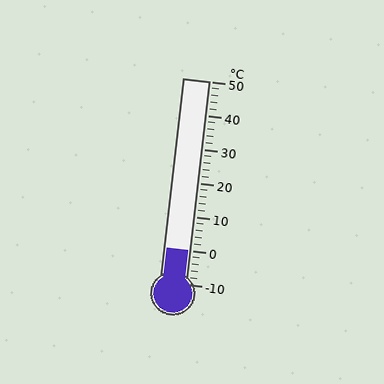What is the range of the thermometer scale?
The thermometer scale ranges from -10°C to 50°C.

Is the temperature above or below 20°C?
The temperature is below 20°C.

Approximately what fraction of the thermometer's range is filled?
The thermometer is filled to approximately 15% of its range.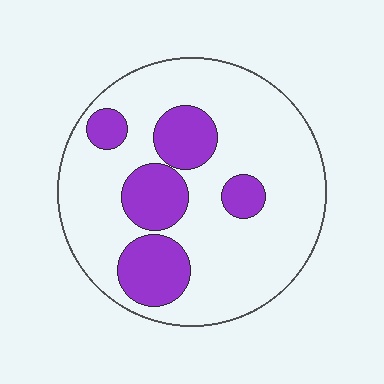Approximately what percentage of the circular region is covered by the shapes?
Approximately 25%.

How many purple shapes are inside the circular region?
5.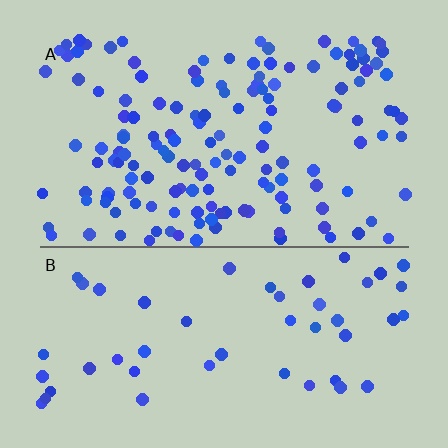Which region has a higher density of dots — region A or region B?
A (the top).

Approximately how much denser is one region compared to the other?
Approximately 3.0× — region A over region B.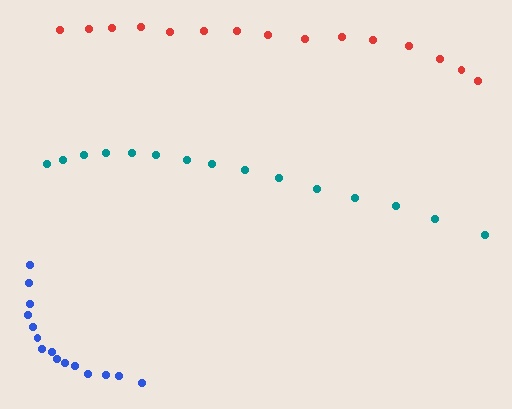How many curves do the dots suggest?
There are 3 distinct paths.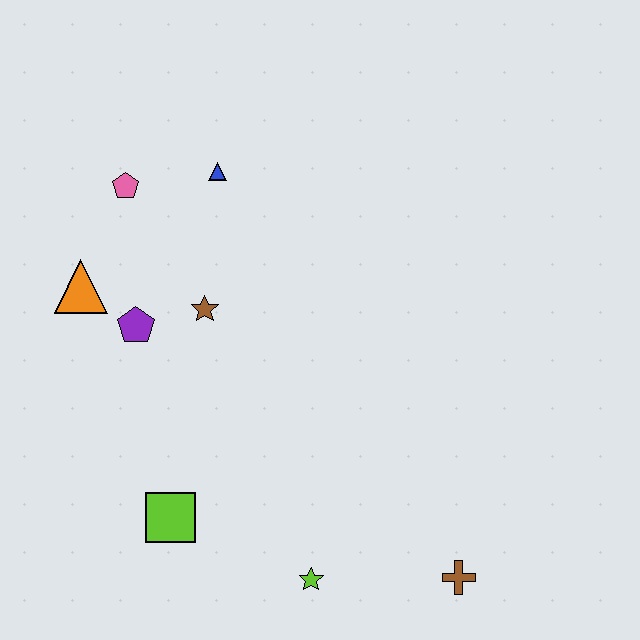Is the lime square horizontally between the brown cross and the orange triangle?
Yes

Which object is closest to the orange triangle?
The purple pentagon is closest to the orange triangle.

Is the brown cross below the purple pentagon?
Yes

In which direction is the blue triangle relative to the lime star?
The blue triangle is above the lime star.